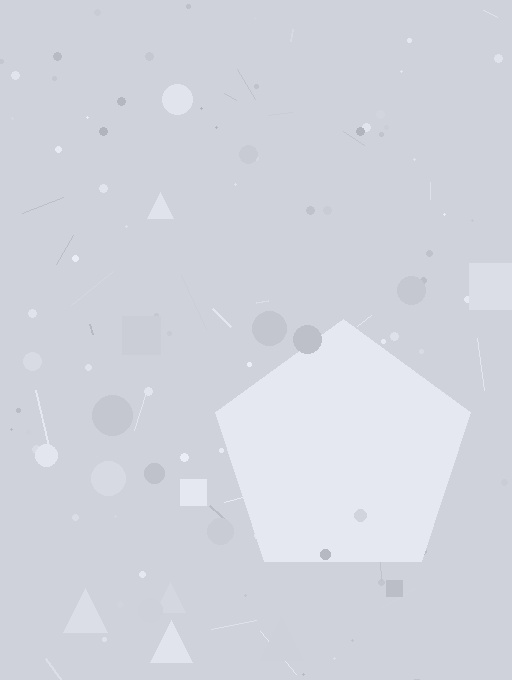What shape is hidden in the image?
A pentagon is hidden in the image.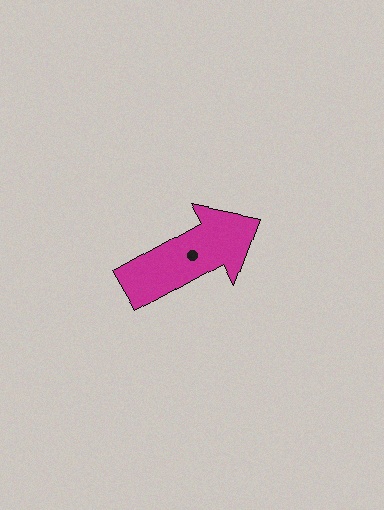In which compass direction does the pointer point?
Northeast.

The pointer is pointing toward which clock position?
Roughly 2 o'clock.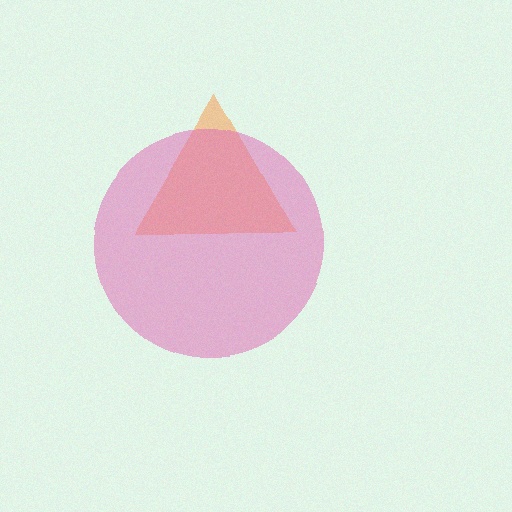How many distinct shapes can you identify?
There are 2 distinct shapes: an orange triangle, a pink circle.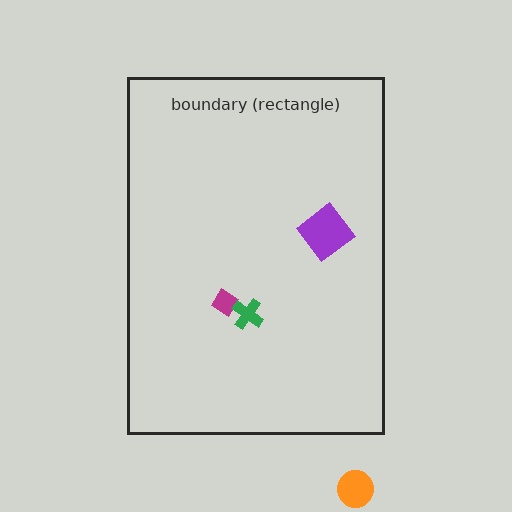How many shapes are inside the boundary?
3 inside, 1 outside.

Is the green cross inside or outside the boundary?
Inside.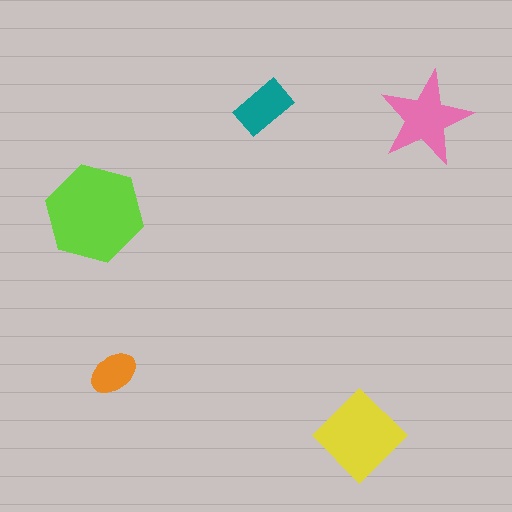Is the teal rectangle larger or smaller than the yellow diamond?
Smaller.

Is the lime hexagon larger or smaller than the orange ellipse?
Larger.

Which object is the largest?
The lime hexagon.